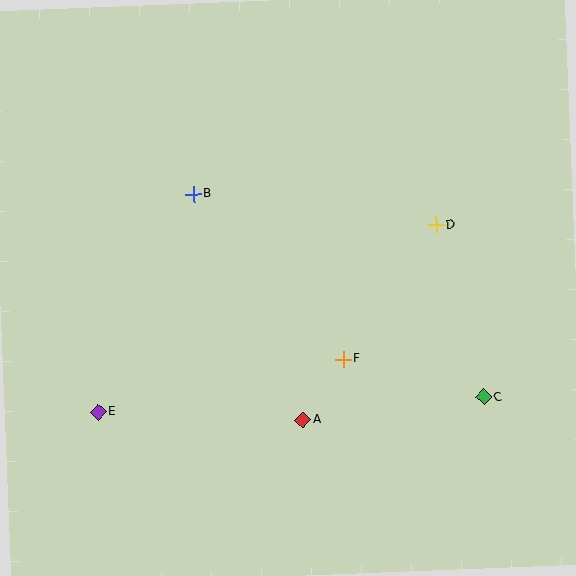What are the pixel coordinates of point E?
Point E is at (98, 412).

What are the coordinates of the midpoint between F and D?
The midpoint between F and D is at (390, 292).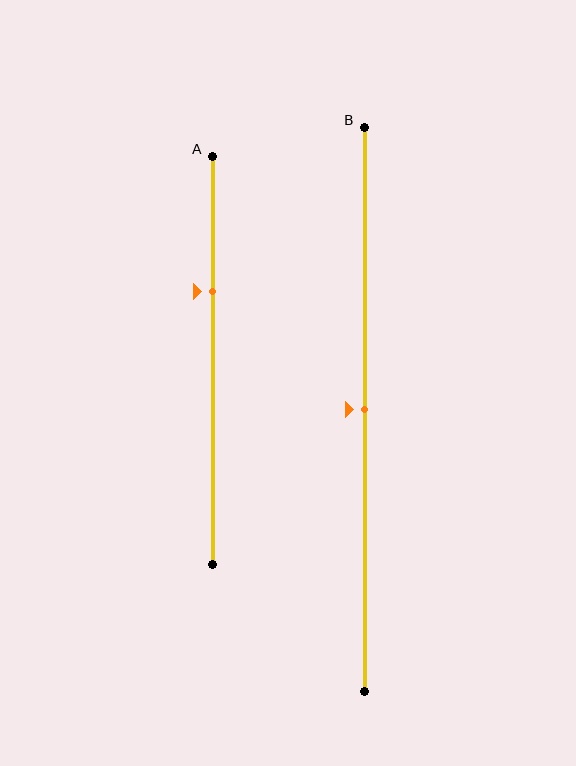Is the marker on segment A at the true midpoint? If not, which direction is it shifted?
No, the marker on segment A is shifted upward by about 17% of the segment length.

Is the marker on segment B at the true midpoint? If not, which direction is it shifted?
Yes, the marker on segment B is at the true midpoint.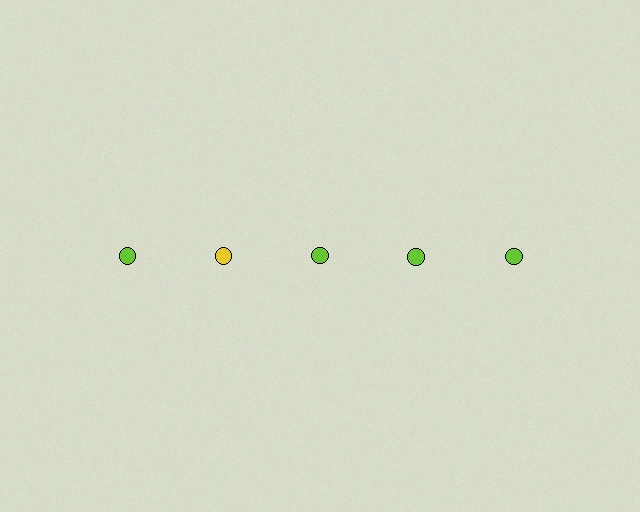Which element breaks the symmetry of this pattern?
The yellow circle in the top row, second from left column breaks the symmetry. All other shapes are lime circles.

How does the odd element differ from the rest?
It has a different color: yellow instead of lime.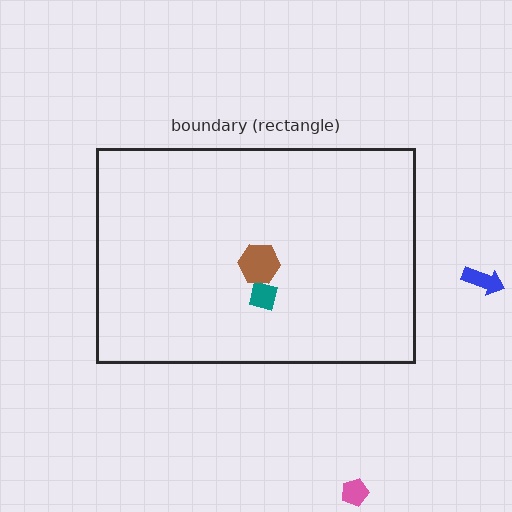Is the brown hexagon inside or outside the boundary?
Inside.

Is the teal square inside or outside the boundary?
Inside.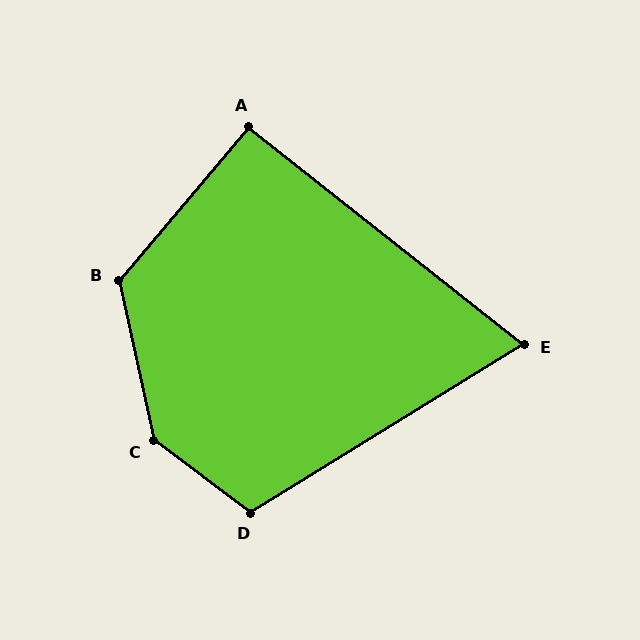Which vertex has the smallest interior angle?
E, at approximately 70 degrees.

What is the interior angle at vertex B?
Approximately 127 degrees (obtuse).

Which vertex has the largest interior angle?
C, at approximately 139 degrees.